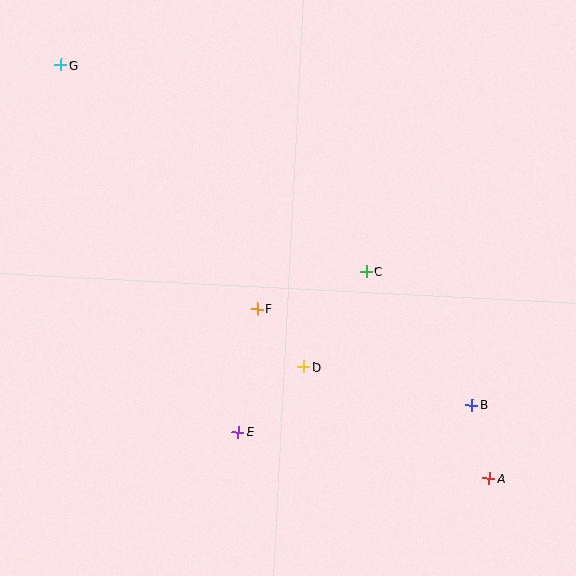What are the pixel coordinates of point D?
Point D is at (304, 367).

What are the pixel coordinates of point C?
Point C is at (366, 271).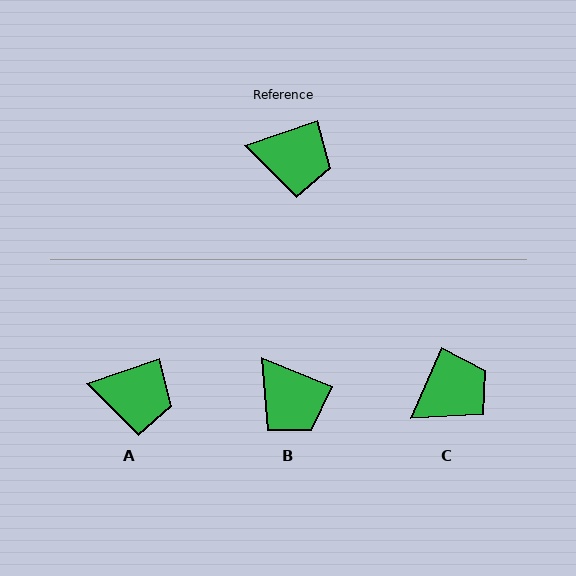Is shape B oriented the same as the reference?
No, it is off by about 40 degrees.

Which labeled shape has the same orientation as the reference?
A.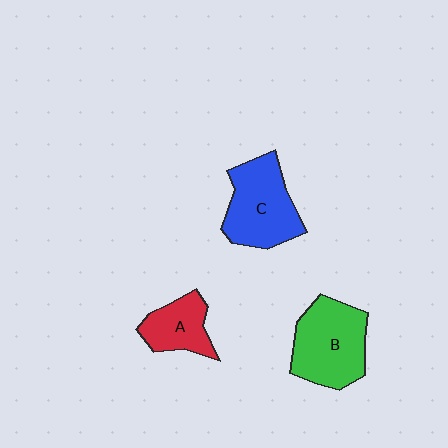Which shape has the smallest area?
Shape A (red).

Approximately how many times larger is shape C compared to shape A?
Approximately 1.7 times.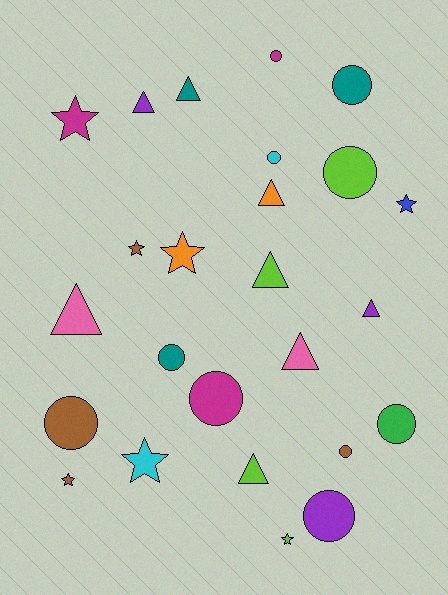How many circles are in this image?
There are 10 circles.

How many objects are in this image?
There are 25 objects.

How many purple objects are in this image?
There are 3 purple objects.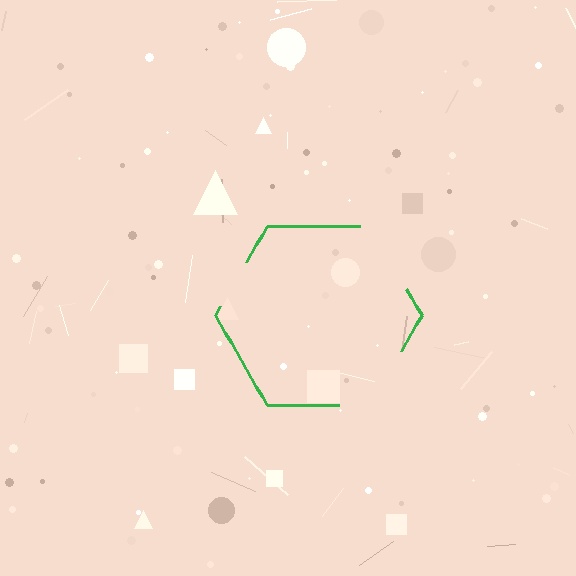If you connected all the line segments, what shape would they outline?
They would outline a hexagon.